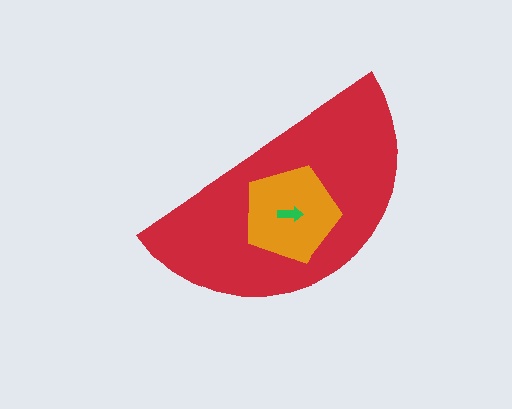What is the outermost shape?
The red semicircle.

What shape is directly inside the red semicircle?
The orange pentagon.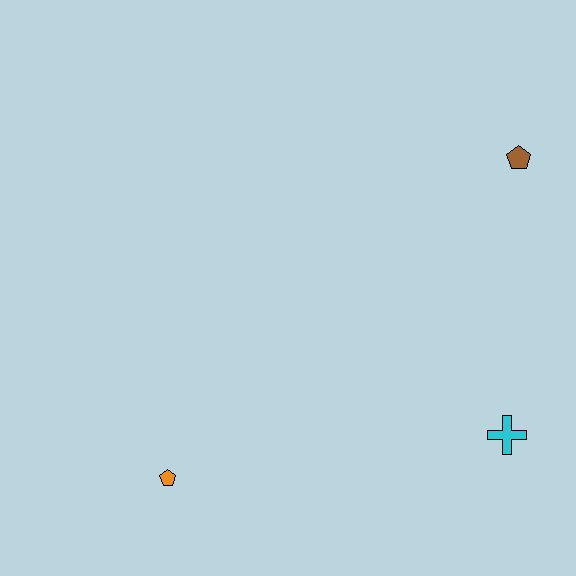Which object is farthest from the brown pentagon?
The orange pentagon is farthest from the brown pentagon.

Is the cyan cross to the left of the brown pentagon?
Yes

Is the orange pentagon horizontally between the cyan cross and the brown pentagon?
No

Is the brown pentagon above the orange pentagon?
Yes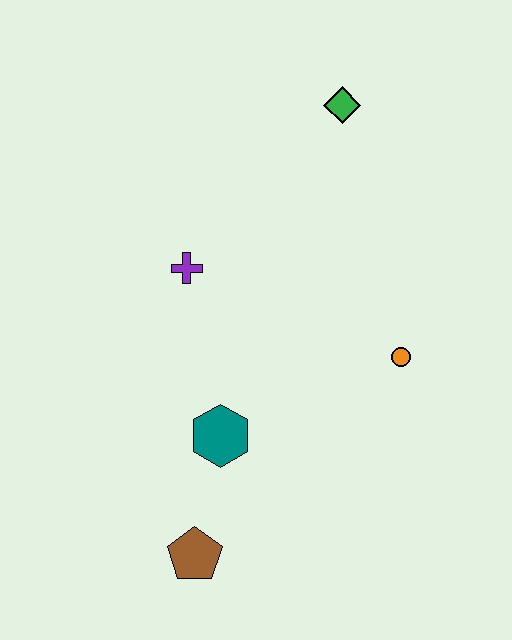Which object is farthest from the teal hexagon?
The green diamond is farthest from the teal hexagon.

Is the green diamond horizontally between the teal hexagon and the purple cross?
No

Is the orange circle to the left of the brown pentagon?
No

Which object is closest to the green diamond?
The purple cross is closest to the green diamond.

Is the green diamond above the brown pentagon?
Yes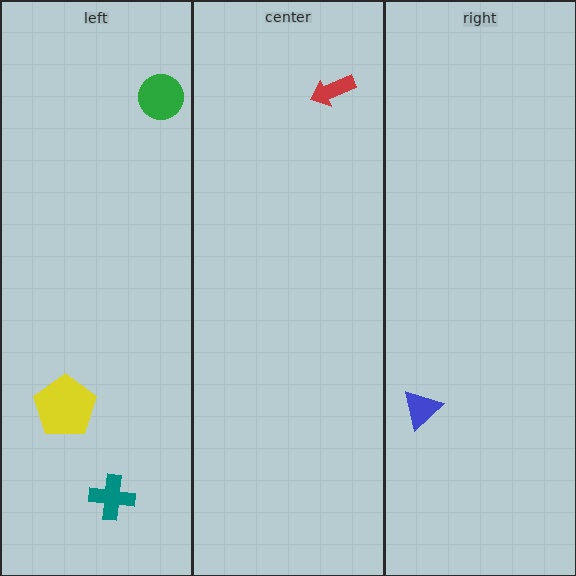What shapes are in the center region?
The red arrow.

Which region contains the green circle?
The left region.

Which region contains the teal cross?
The left region.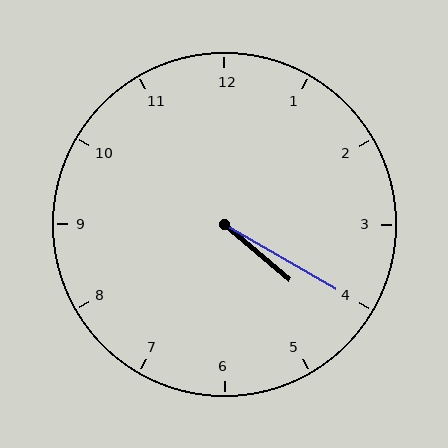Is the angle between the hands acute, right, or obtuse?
It is acute.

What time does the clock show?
4:20.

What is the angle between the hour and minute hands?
Approximately 10 degrees.